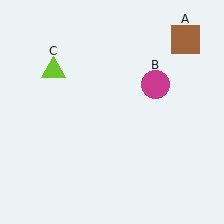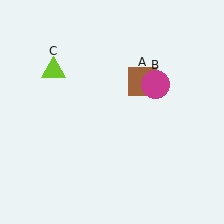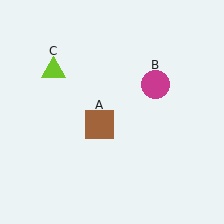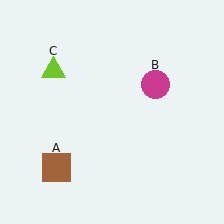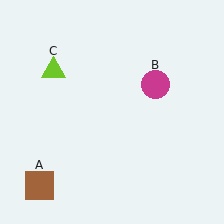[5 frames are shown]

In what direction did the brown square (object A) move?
The brown square (object A) moved down and to the left.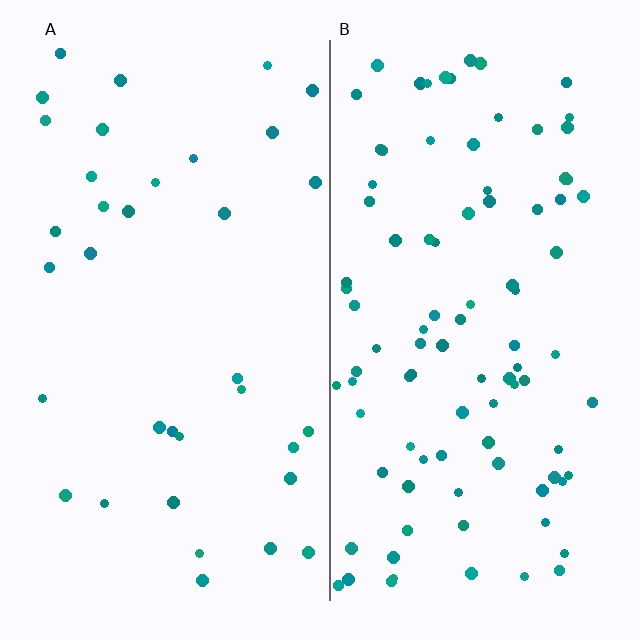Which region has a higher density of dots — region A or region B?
B (the right).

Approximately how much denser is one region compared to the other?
Approximately 2.7× — region B over region A.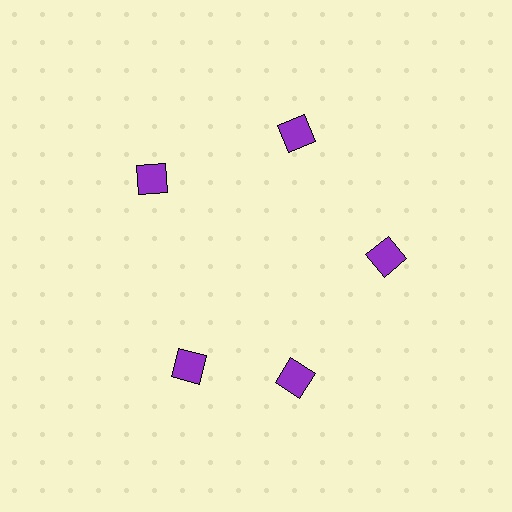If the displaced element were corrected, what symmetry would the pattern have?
It would have 5-fold rotational symmetry — the pattern would map onto itself every 72 degrees.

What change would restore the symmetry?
The symmetry would be restored by rotating it back into even spacing with its neighbors so that all 5 squares sit at equal angles and equal distance from the center.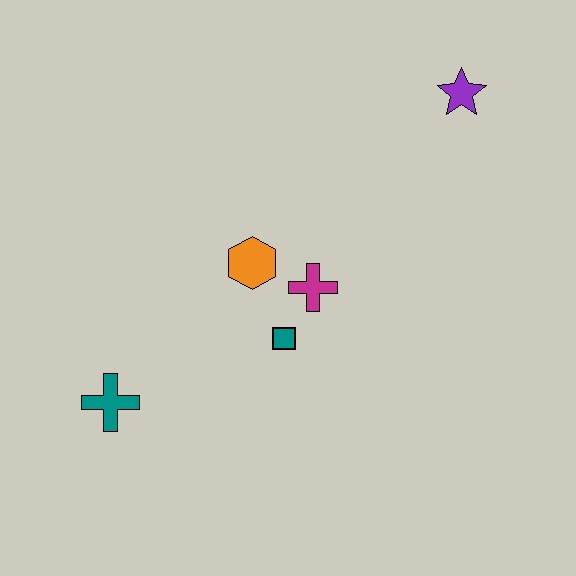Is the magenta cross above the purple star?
No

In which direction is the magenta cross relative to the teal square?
The magenta cross is above the teal square.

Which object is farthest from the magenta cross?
The purple star is farthest from the magenta cross.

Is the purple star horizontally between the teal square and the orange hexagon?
No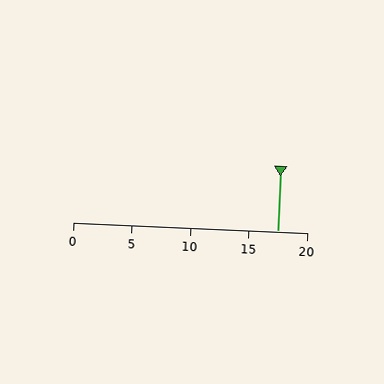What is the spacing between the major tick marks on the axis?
The major ticks are spaced 5 apart.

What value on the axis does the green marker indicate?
The marker indicates approximately 17.5.